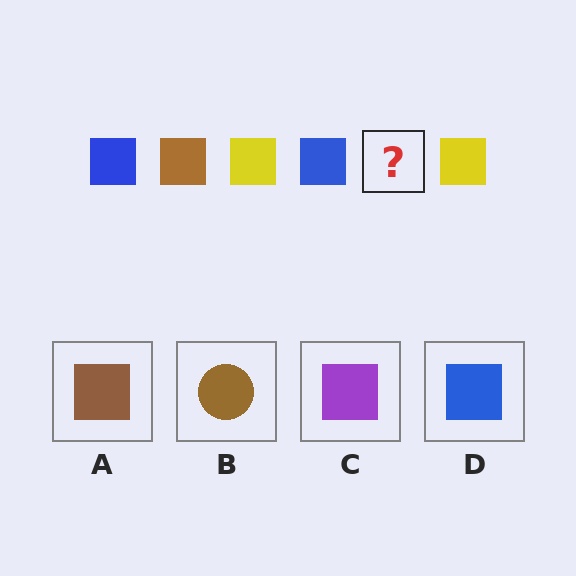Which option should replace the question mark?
Option A.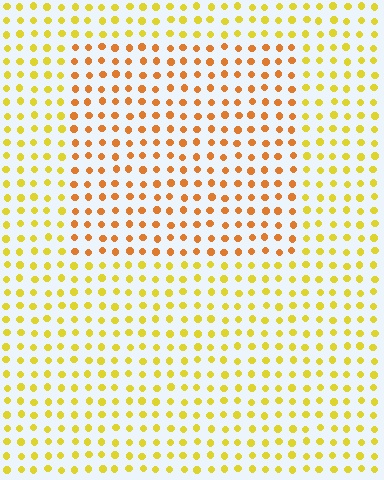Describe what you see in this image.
The image is filled with small yellow elements in a uniform arrangement. A rectangle-shaped region is visible where the elements are tinted to a slightly different hue, forming a subtle color boundary.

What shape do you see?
I see a rectangle.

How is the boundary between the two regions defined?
The boundary is defined purely by a slight shift in hue (about 30 degrees). Spacing, size, and orientation are identical on both sides.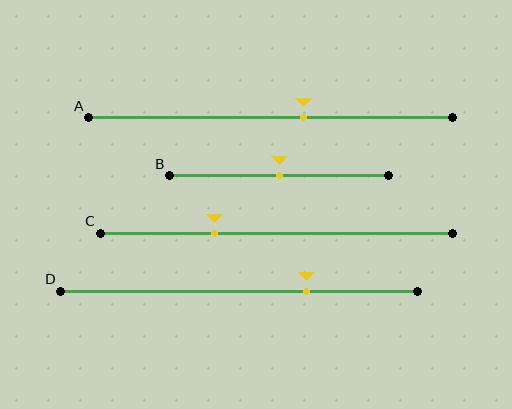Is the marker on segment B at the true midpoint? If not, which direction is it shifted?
Yes, the marker on segment B is at the true midpoint.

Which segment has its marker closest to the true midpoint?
Segment B has its marker closest to the true midpoint.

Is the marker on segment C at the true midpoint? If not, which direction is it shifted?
No, the marker on segment C is shifted to the left by about 17% of the segment length.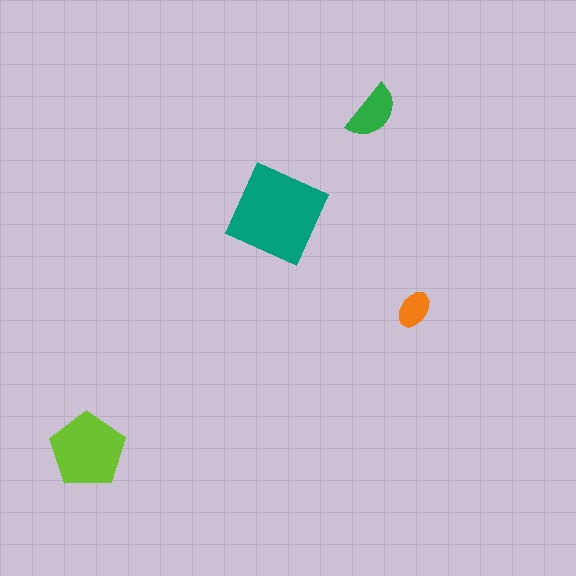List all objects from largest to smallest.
The teal square, the lime pentagon, the green semicircle, the orange ellipse.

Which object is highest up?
The green semicircle is topmost.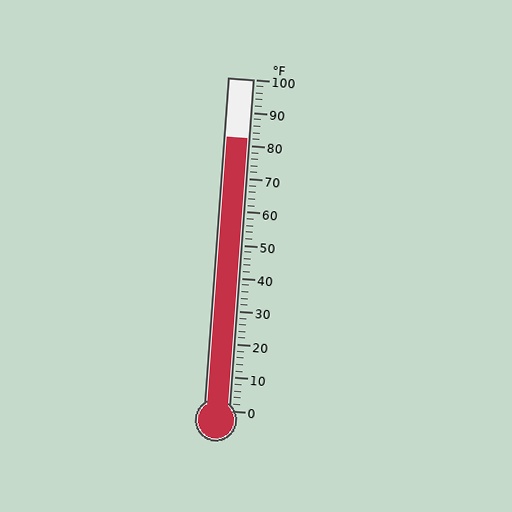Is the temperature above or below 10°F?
The temperature is above 10°F.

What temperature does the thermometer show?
The thermometer shows approximately 82°F.